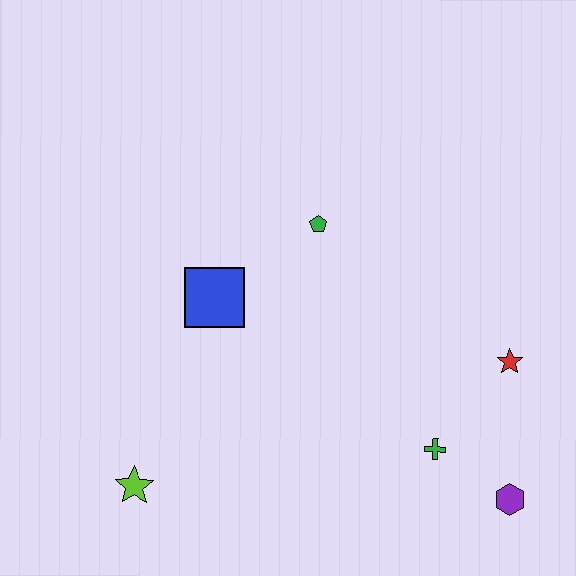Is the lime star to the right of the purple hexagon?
No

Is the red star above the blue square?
No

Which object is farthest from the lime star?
The red star is farthest from the lime star.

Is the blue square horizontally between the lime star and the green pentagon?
Yes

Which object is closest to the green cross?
The purple hexagon is closest to the green cross.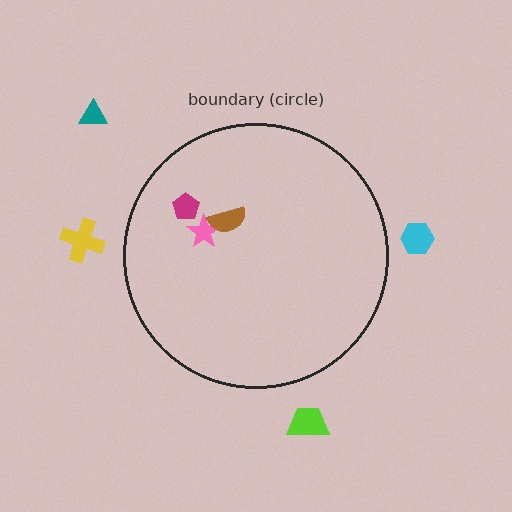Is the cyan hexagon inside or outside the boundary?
Outside.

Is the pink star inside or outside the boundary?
Inside.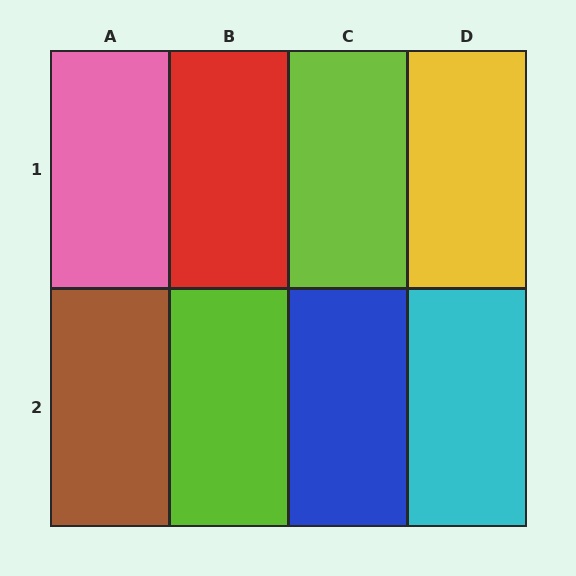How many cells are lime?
2 cells are lime.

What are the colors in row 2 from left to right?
Brown, lime, blue, cyan.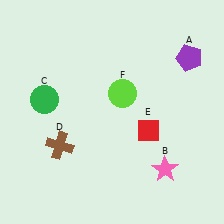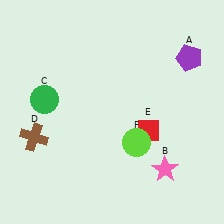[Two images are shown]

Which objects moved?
The objects that moved are: the brown cross (D), the lime circle (F).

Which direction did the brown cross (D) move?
The brown cross (D) moved left.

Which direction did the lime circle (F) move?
The lime circle (F) moved down.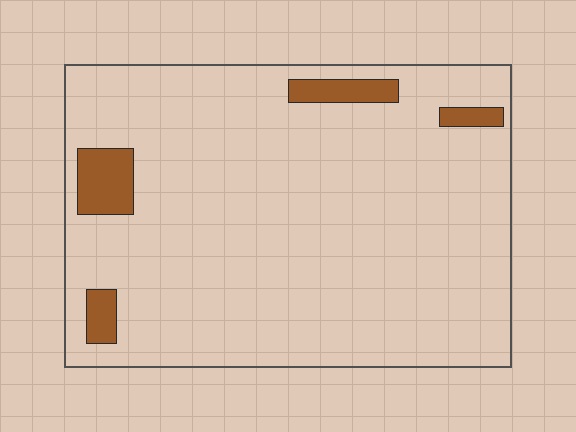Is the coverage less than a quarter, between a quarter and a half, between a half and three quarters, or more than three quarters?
Less than a quarter.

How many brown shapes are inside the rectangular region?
4.